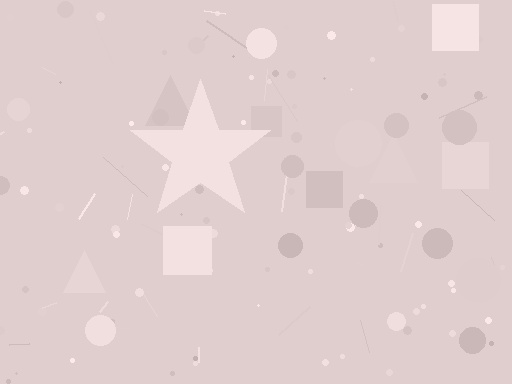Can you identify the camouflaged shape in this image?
The camouflaged shape is a star.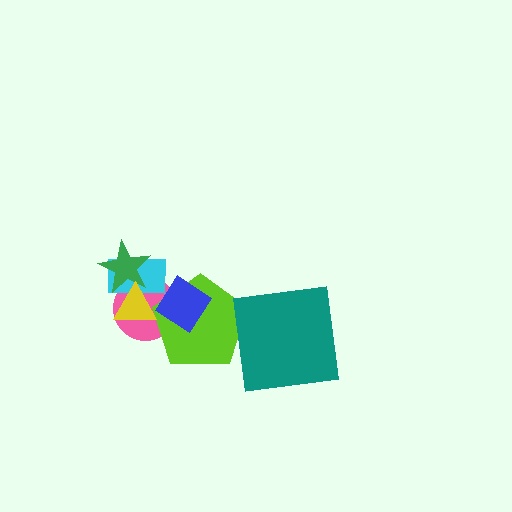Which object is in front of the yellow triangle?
The blue diamond is in front of the yellow triangle.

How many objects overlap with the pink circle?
5 objects overlap with the pink circle.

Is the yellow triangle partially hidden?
Yes, it is partially covered by another shape.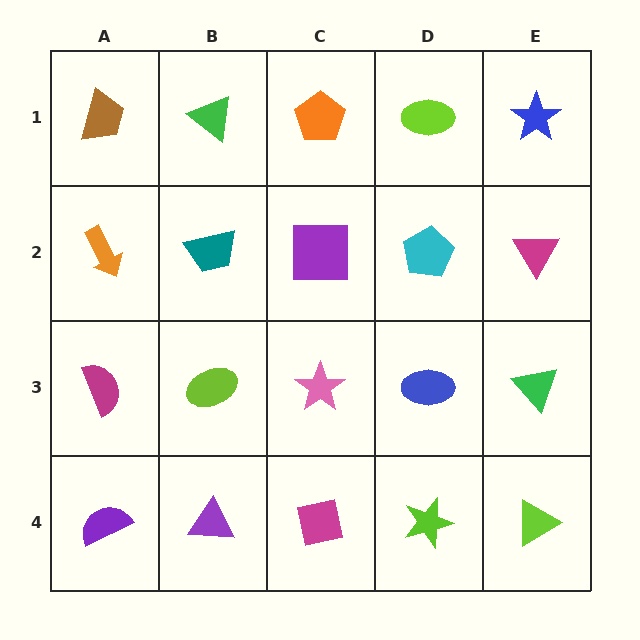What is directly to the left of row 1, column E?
A lime ellipse.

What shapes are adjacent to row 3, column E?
A magenta triangle (row 2, column E), a lime triangle (row 4, column E), a blue ellipse (row 3, column D).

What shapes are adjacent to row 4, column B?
A lime ellipse (row 3, column B), a purple semicircle (row 4, column A), a magenta square (row 4, column C).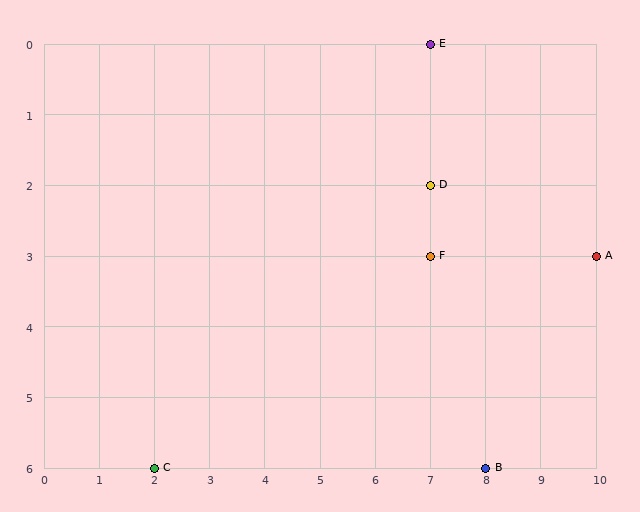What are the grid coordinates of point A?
Point A is at grid coordinates (10, 3).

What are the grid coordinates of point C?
Point C is at grid coordinates (2, 6).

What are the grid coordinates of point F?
Point F is at grid coordinates (7, 3).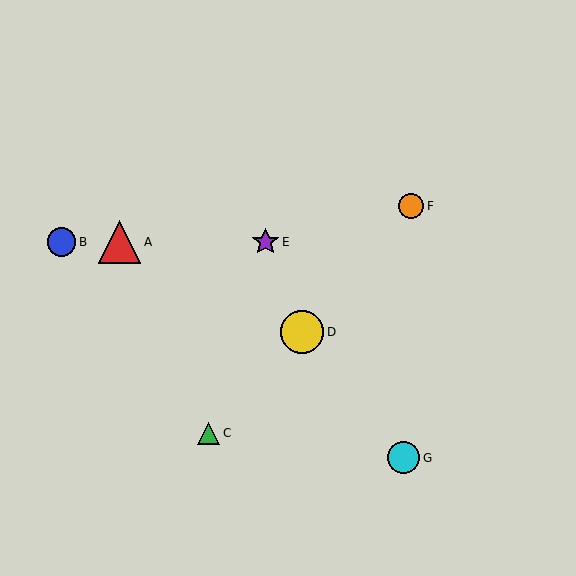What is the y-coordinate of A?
Object A is at y≈242.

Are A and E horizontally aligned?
Yes, both are at y≈242.